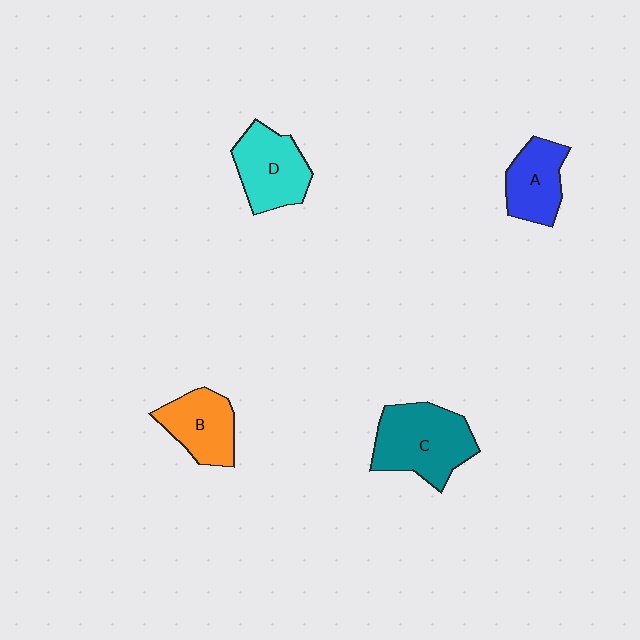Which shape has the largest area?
Shape C (teal).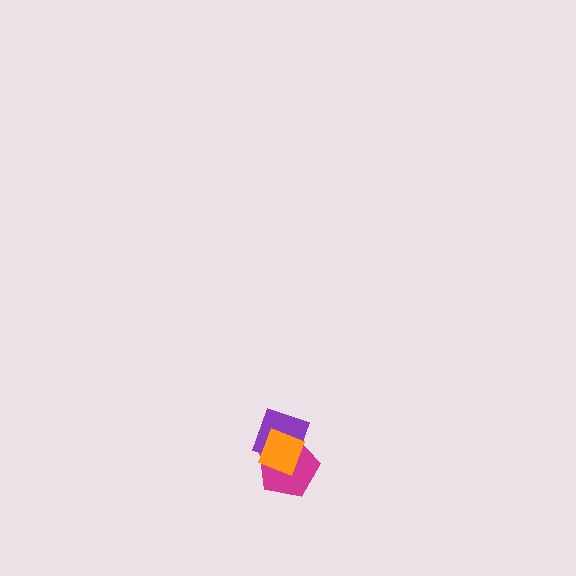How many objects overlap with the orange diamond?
2 objects overlap with the orange diamond.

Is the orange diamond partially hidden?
No, no other shape covers it.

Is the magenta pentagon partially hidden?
Yes, it is partially covered by another shape.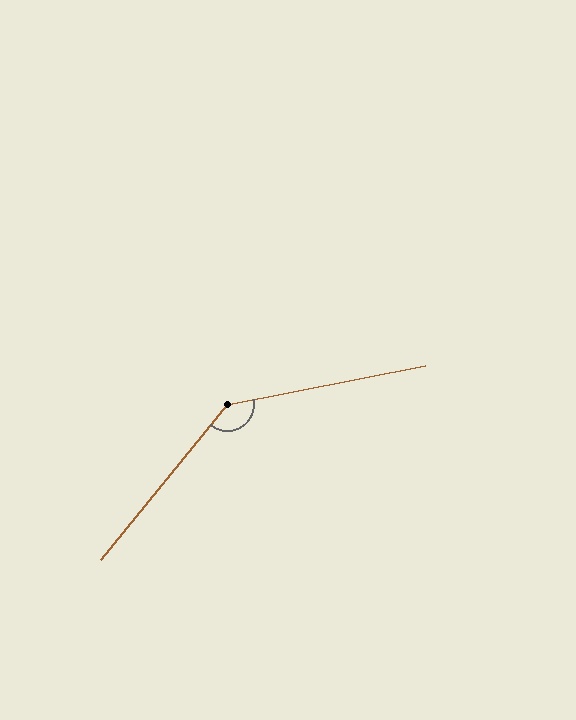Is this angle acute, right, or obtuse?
It is obtuse.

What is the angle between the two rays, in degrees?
Approximately 140 degrees.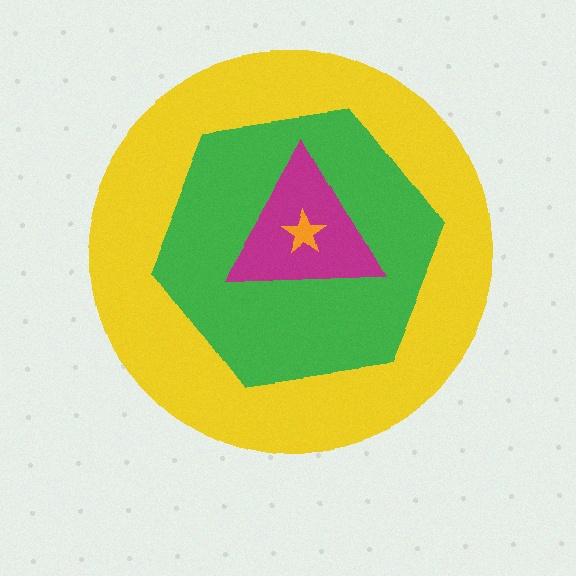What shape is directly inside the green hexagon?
The magenta triangle.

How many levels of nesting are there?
4.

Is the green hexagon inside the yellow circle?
Yes.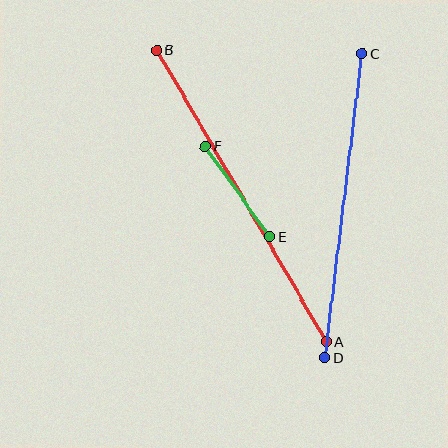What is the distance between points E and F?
The distance is approximately 111 pixels.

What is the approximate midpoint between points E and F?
The midpoint is at approximately (237, 191) pixels.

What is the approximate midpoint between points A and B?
The midpoint is at approximately (241, 196) pixels.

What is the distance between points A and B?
The distance is approximately 337 pixels.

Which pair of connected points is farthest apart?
Points A and B are farthest apart.